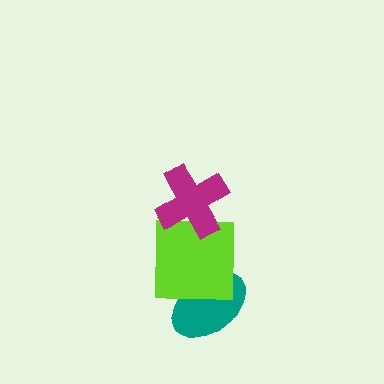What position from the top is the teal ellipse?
The teal ellipse is 3rd from the top.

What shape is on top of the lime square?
The magenta cross is on top of the lime square.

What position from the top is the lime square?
The lime square is 2nd from the top.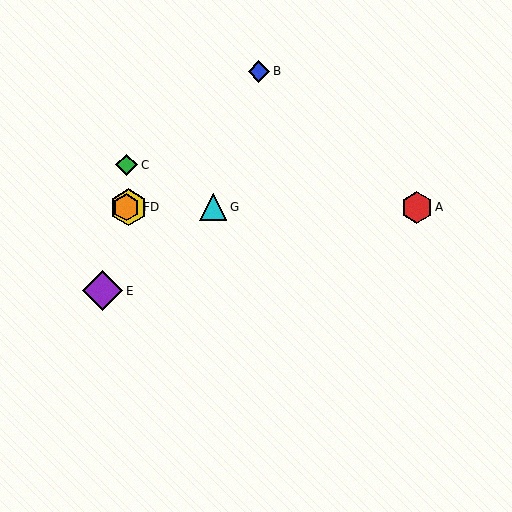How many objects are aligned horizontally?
4 objects (A, D, F, G) are aligned horizontally.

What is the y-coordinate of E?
Object E is at y≈291.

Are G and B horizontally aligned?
No, G is at y≈207 and B is at y≈71.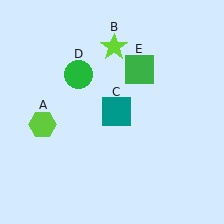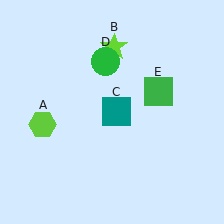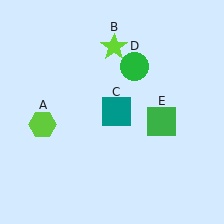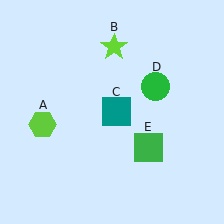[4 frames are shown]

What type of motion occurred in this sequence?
The green circle (object D), green square (object E) rotated clockwise around the center of the scene.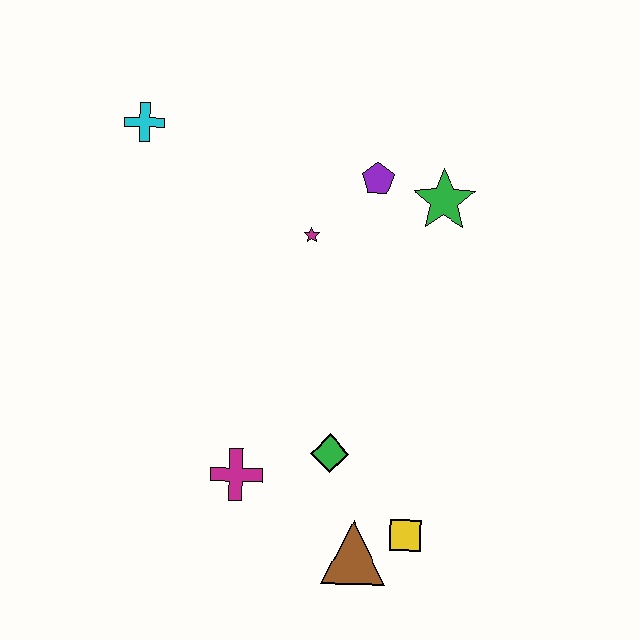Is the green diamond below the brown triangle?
No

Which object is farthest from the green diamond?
The cyan cross is farthest from the green diamond.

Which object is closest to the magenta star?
The purple pentagon is closest to the magenta star.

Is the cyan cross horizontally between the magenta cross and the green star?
No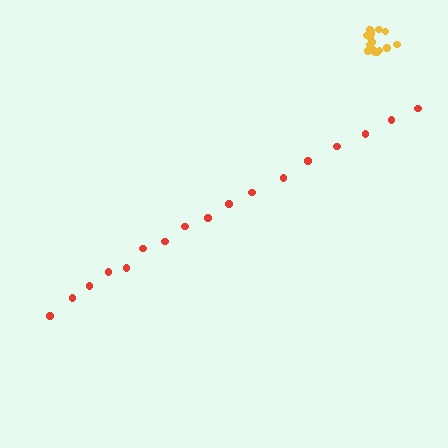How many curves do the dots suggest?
There are 2 distinct paths.